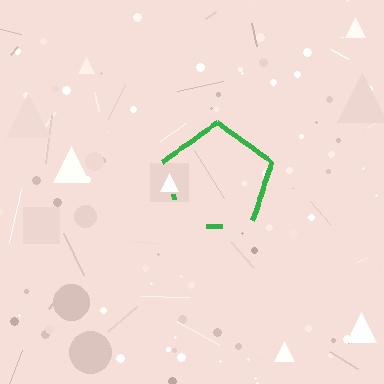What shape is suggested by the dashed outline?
The dashed outline suggests a pentagon.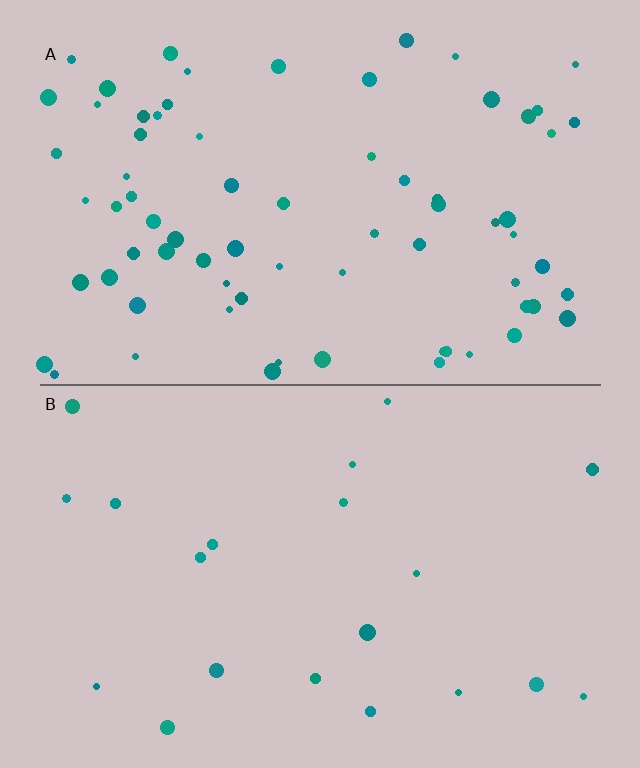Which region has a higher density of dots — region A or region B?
A (the top).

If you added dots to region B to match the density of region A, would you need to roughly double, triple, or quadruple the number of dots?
Approximately quadruple.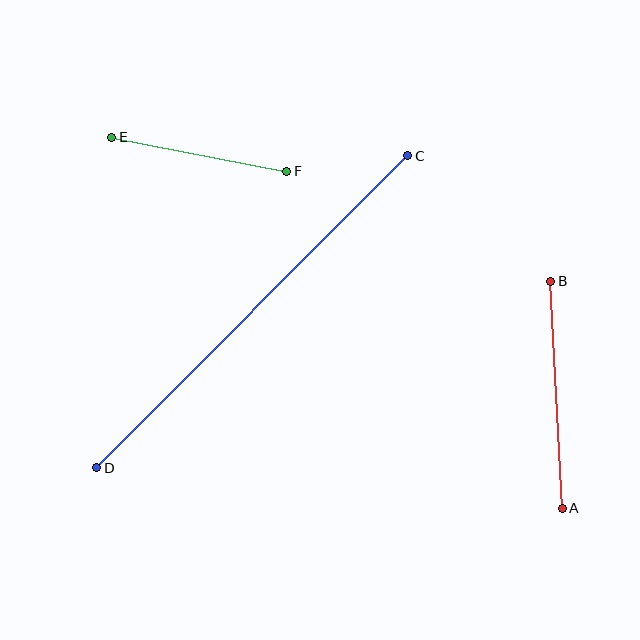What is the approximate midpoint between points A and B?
The midpoint is at approximately (557, 395) pixels.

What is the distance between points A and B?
The distance is approximately 227 pixels.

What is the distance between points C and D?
The distance is approximately 441 pixels.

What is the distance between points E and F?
The distance is approximately 178 pixels.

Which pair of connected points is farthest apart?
Points C and D are farthest apart.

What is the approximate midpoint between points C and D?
The midpoint is at approximately (252, 312) pixels.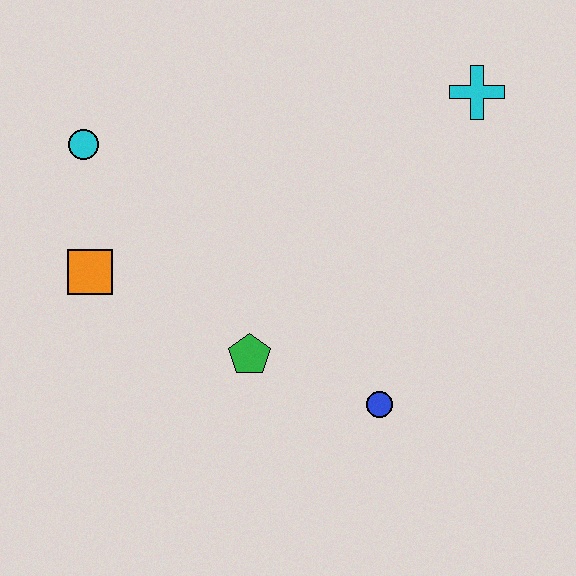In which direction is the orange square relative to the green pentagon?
The orange square is to the left of the green pentagon.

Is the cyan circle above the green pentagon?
Yes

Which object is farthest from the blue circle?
The cyan circle is farthest from the blue circle.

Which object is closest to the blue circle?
The green pentagon is closest to the blue circle.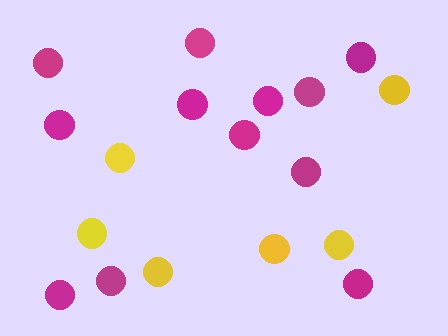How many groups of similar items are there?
There are 2 groups: one group of magenta circles (12) and one group of yellow circles (6).